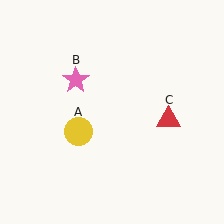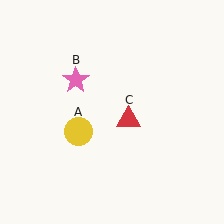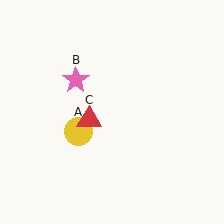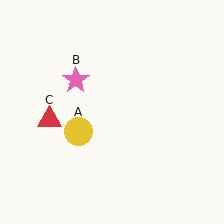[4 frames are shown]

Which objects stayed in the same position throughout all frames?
Yellow circle (object A) and pink star (object B) remained stationary.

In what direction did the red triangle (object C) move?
The red triangle (object C) moved left.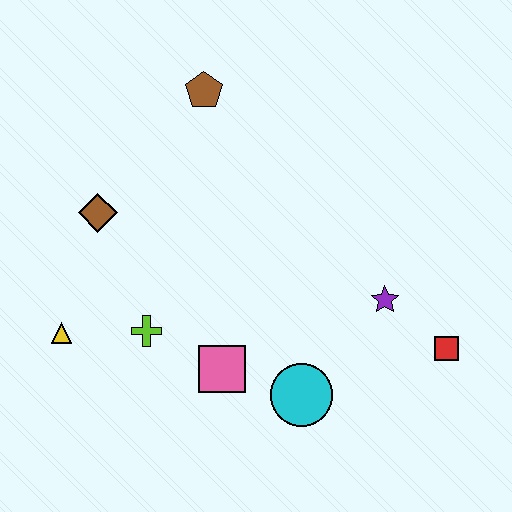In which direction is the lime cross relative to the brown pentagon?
The lime cross is below the brown pentagon.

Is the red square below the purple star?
Yes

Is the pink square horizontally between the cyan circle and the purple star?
No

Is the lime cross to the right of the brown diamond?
Yes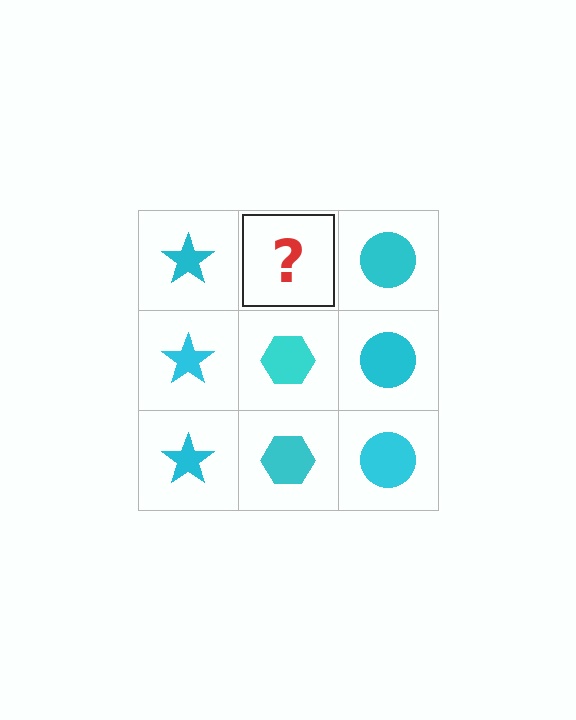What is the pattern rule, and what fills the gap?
The rule is that each column has a consistent shape. The gap should be filled with a cyan hexagon.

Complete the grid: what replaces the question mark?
The question mark should be replaced with a cyan hexagon.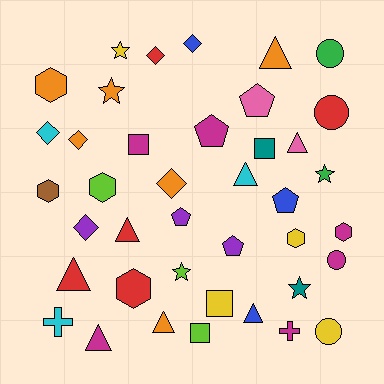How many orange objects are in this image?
There are 6 orange objects.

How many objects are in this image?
There are 40 objects.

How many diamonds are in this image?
There are 6 diamonds.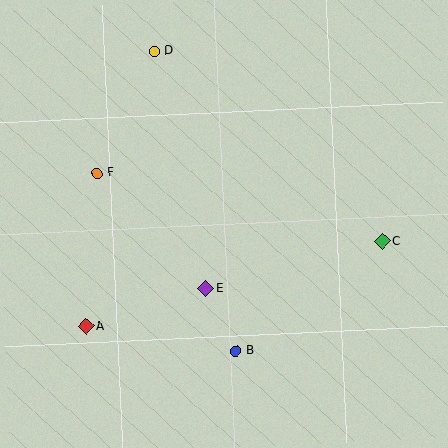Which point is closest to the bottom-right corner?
Point C is closest to the bottom-right corner.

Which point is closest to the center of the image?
Point E at (206, 288) is closest to the center.